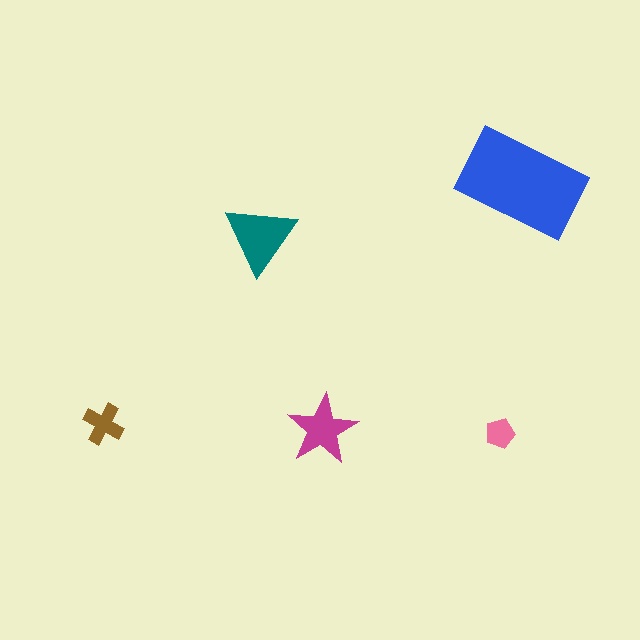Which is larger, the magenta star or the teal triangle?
The teal triangle.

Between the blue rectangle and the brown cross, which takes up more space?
The blue rectangle.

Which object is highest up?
The blue rectangle is topmost.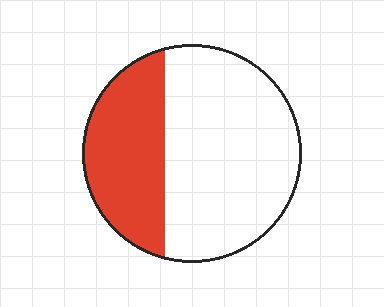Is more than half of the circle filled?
No.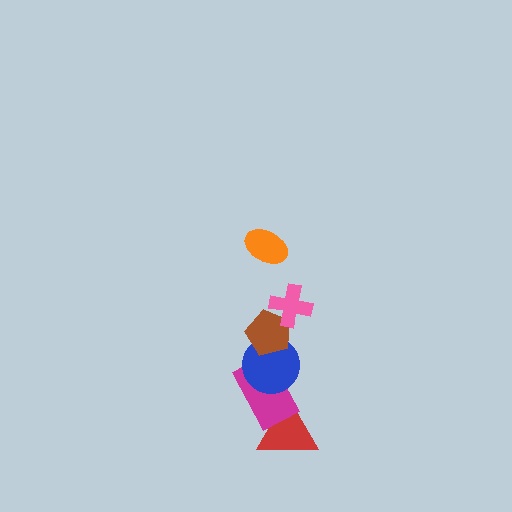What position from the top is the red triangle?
The red triangle is 6th from the top.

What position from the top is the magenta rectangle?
The magenta rectangle is 5th from the top.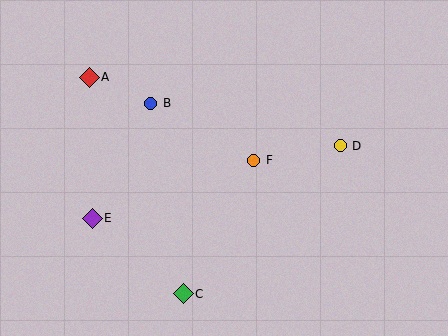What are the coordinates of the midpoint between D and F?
The midpoint between D and F is at (297, 153).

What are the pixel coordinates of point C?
Point C is at (183, 294).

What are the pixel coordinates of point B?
Point B is at (151, 103).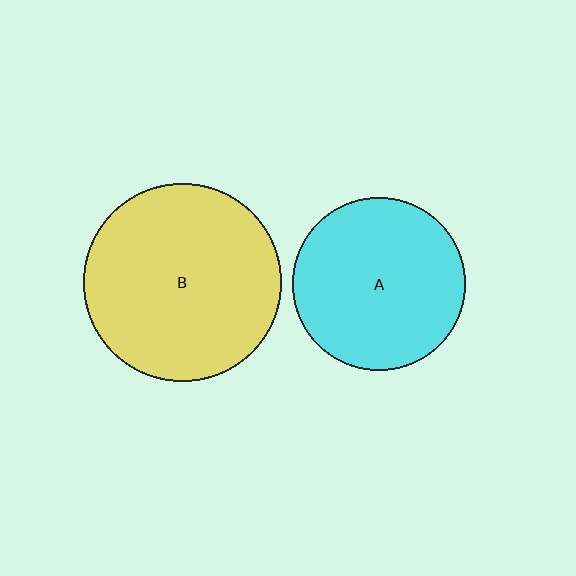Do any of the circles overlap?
No, none of the circles overlap.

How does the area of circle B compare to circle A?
Approximately 1.3 times.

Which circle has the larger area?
Circle B (yellow).